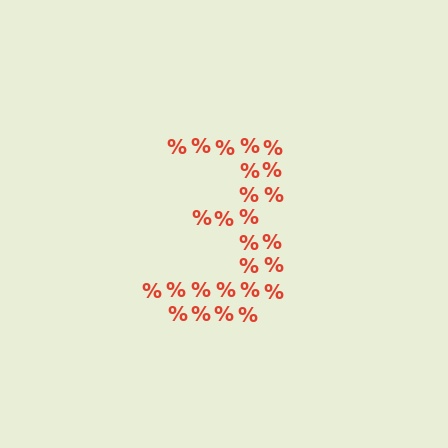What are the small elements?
The small elements are percent signs.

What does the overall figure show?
The overall figure shows the digit 3.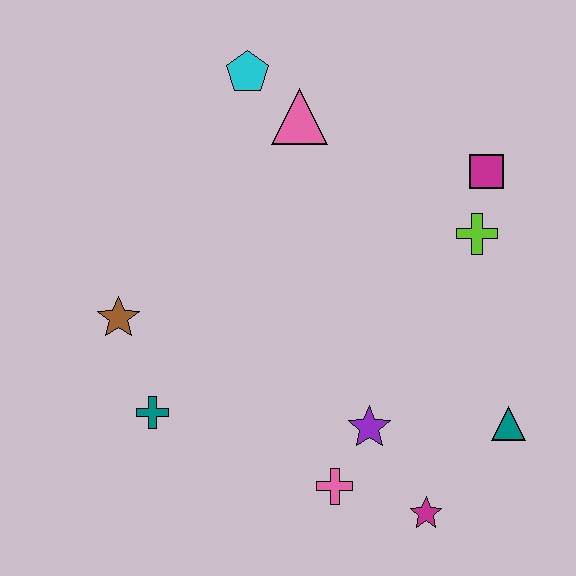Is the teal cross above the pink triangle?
No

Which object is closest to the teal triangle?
The magenta star is closest to the teal triangle.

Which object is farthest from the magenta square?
The teal cross is farthest from the magenta square.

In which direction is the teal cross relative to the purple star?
The teal cross is to the left of the purple star.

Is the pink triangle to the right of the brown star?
Yes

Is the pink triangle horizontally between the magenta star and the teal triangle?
No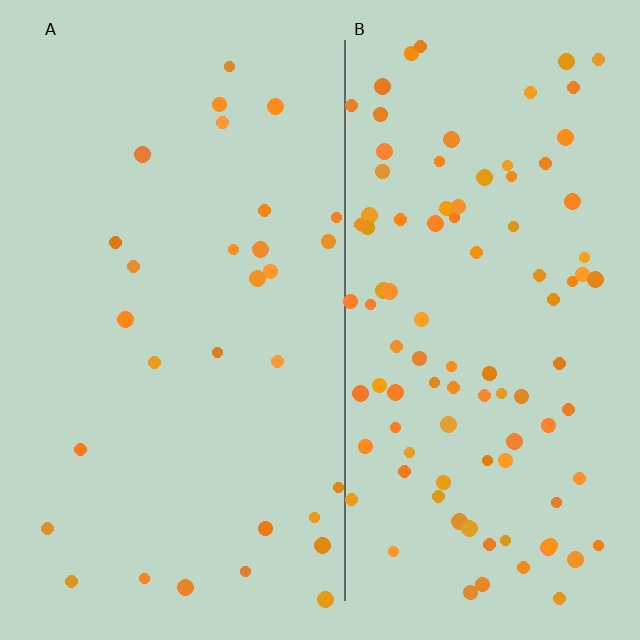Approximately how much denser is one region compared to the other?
Approximately 3.3× — region B over region A.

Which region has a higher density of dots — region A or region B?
B (the right).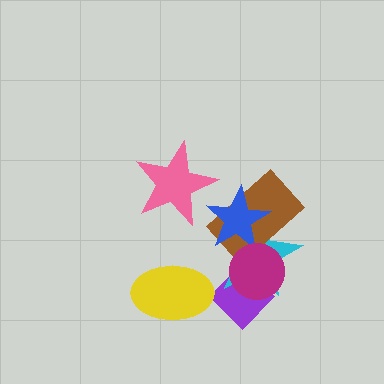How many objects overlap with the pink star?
0 objects overlap with the pink star.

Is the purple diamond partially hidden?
Yes, it is partially covered by another shape.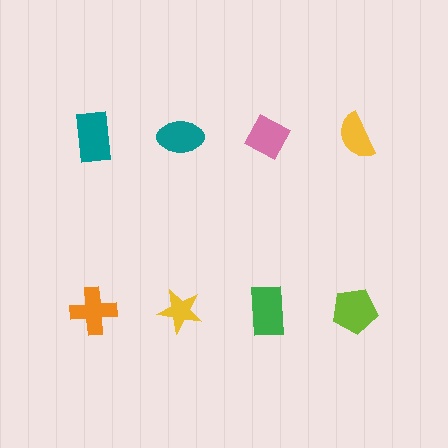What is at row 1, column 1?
A teal rectangle.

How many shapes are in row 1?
4 shapes.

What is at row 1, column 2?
A teal ellipse.